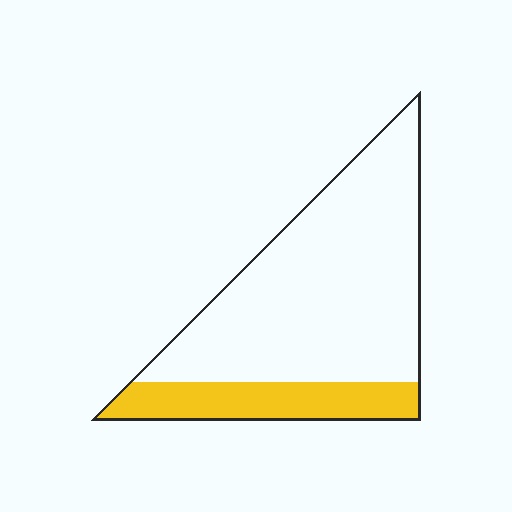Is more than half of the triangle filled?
No.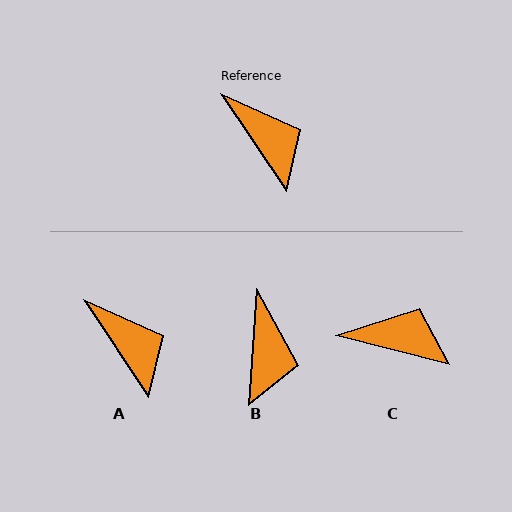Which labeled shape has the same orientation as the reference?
A.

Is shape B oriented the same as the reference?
No, it is off by about 38 degrees.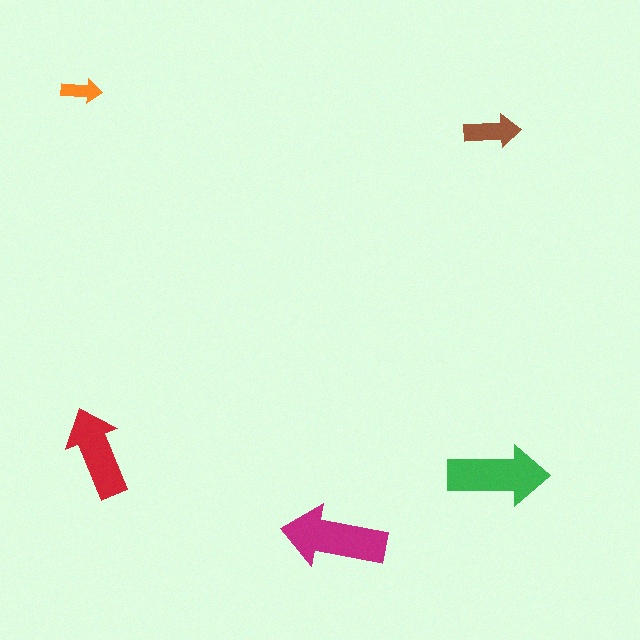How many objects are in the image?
There are 5 objects in the image.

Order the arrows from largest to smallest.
the magenta one, the green one, the red one, the brown one, the orange one.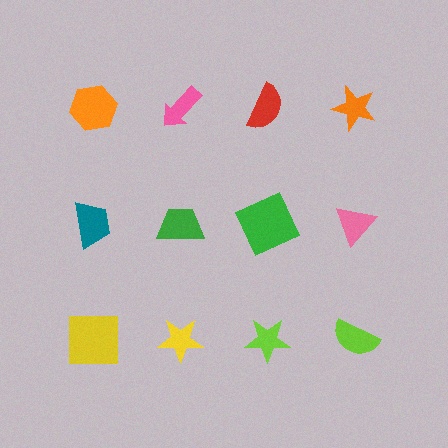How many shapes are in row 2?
4 shapes.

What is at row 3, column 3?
A lime star.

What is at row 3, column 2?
A yellow star.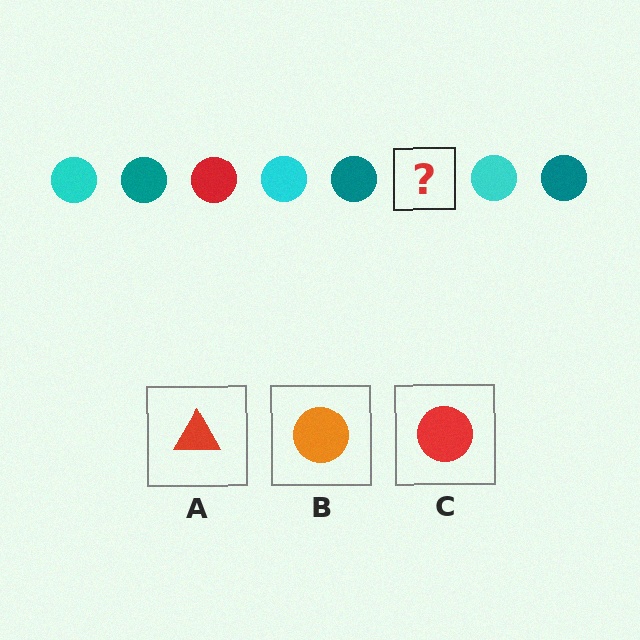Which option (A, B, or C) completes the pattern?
C.